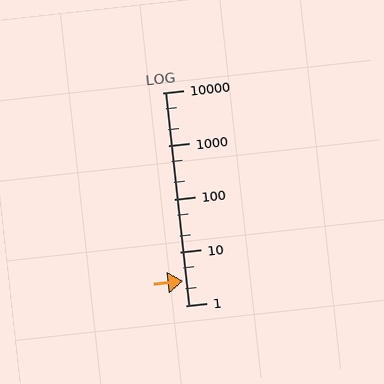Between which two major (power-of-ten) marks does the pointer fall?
The pointer is between 1 and 10.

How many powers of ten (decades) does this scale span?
The scale spans 4 decades, from 1 to 10000.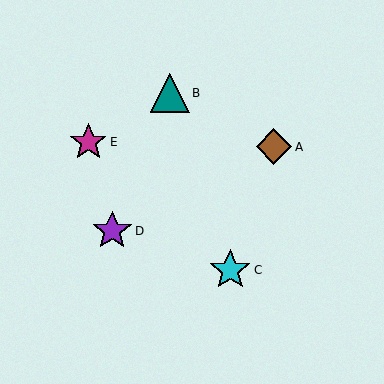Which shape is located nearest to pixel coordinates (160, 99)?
The teal triangle (labeled B) at (170, 93) is nearest to that location.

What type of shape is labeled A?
Shape A is a brown diamond.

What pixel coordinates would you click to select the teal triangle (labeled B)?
Click at (170, 93) to select the teal triangle B.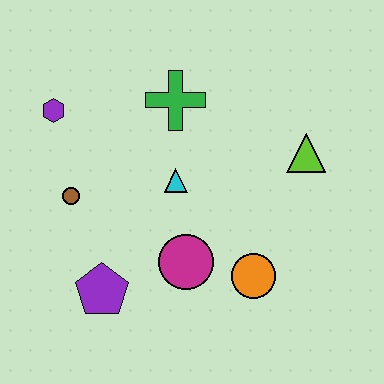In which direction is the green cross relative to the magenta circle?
The green cross is above the magenta circle.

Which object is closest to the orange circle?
The magenta circle is closest to the orange circle.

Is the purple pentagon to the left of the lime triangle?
Yes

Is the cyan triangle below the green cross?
Yes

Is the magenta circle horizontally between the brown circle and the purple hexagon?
No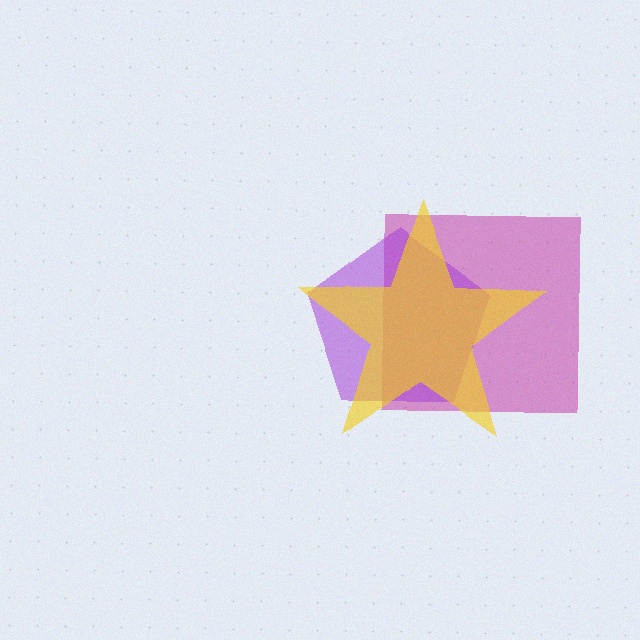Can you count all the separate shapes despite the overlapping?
Yes, there are 3 separate shapes.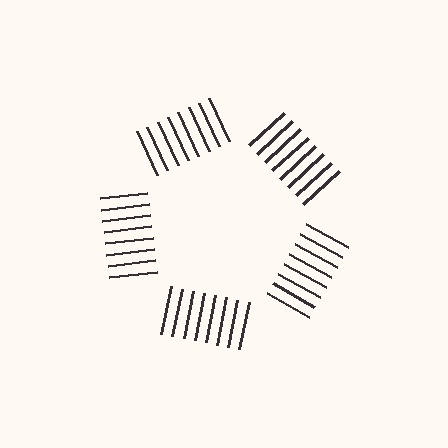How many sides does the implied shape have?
5 sides — the line-ends trace a pentagon.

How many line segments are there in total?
40 — 8 along each of the 5 edges.